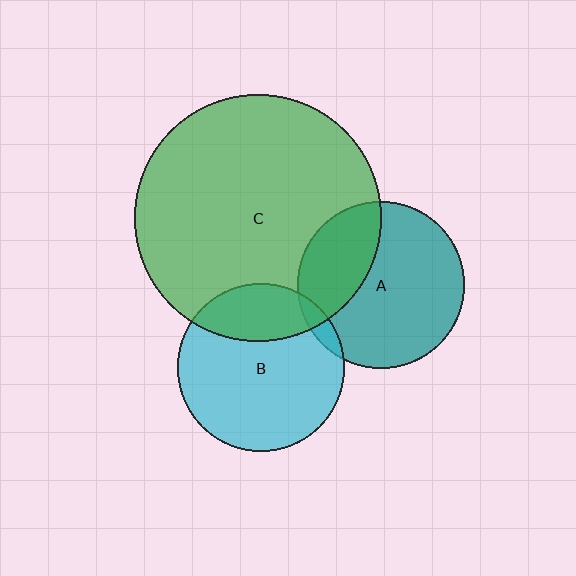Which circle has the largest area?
Circle C (green).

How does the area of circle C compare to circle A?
Approximately 2.2 times.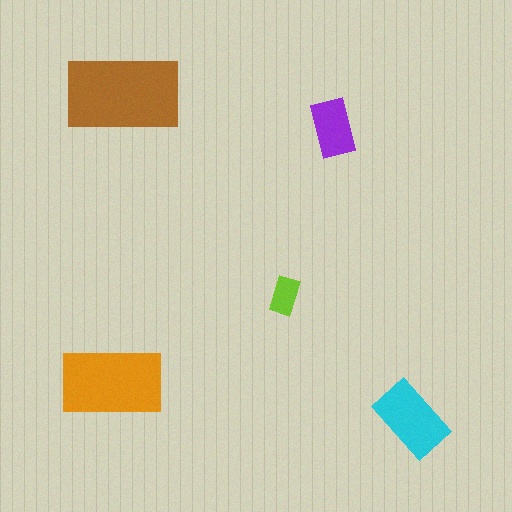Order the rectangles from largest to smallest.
the brown one, the orange one, the cyan one, the purple one, the lime one.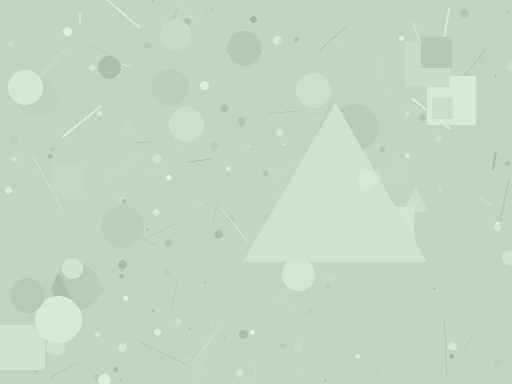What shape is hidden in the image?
A triangle is hidden in the image.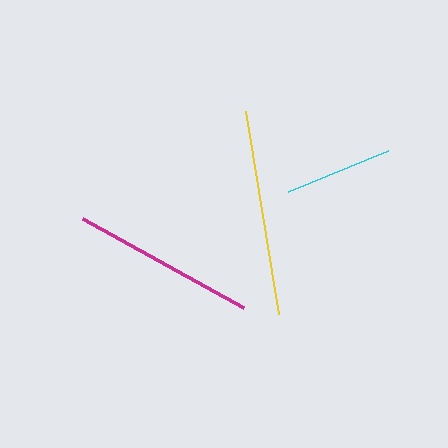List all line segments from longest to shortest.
From longest to shortest: yellow, magenta, cyan.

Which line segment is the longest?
The yellow line is the longest at approximately 205 pixels.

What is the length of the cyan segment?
The cyan segment is approximately 108 pixels long.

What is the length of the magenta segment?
The magenta segment is approximately 184 pixels long.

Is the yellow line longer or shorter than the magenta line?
The yellow line is longer than the magenta line.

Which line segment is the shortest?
The cyan line is the shortest at approximately 108 pixels.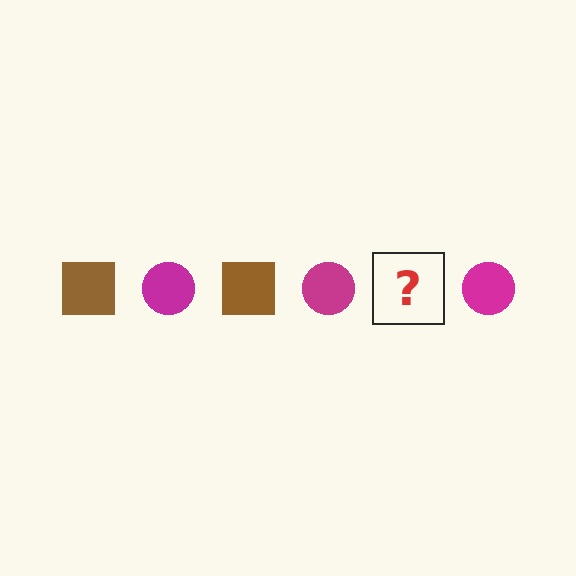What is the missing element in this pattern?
The missing element is a brown square.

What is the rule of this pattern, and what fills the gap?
The rule is that the pattern alternates between brown square and magenta circle. The gap should be filled with a brown square.